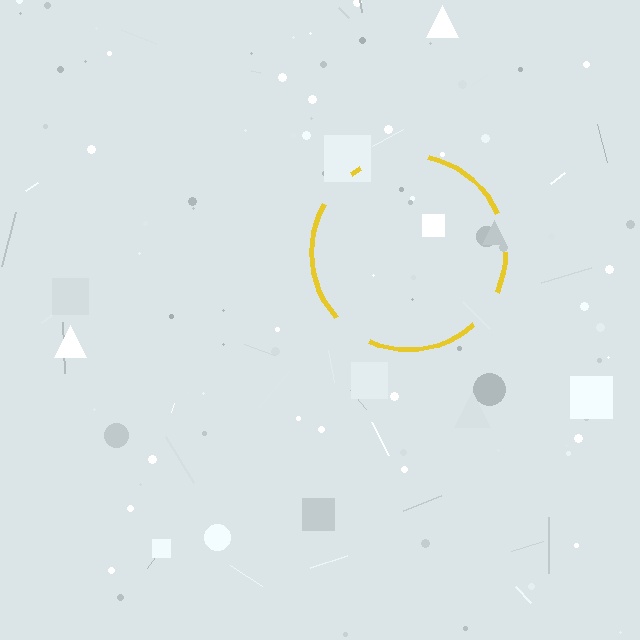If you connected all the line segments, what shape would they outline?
They would outline a circle.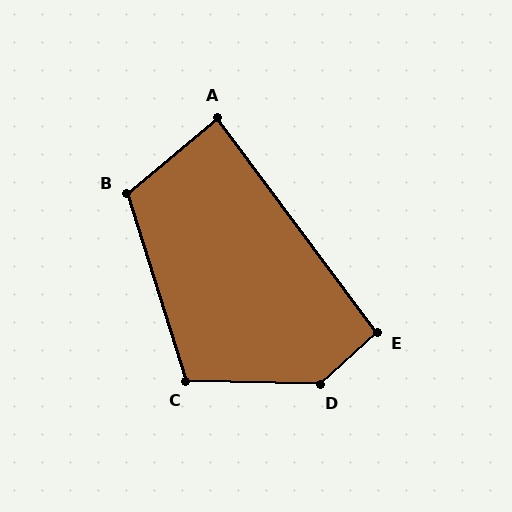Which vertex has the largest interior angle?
D, at approximately 137 degrees.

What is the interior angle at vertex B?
Approximately 112 degrees (obtuse).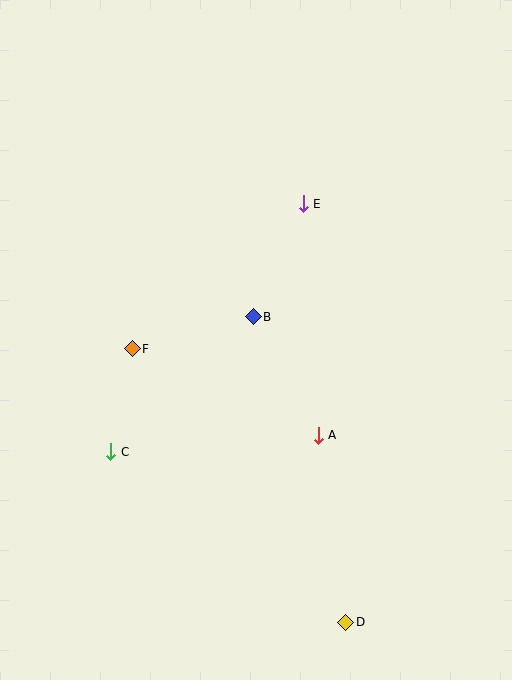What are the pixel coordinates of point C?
Point C is at (111, 452).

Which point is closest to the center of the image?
Point B at (253, 317) is closest to the center.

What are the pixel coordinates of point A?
Point A is at (318, 435).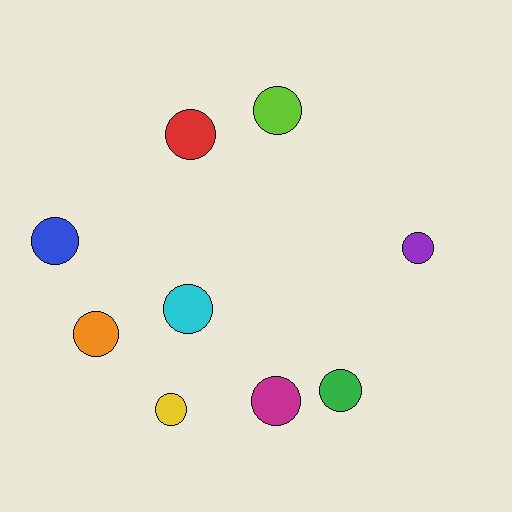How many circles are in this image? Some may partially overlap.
There are 9 circles.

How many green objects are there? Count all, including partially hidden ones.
There is 1 green object.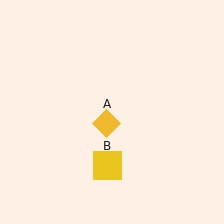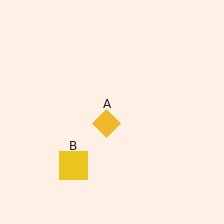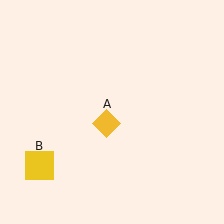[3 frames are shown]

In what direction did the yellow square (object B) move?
The yellow square (object B) moved left.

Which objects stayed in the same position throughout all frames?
Yellow diamond (object A) remained stationary.